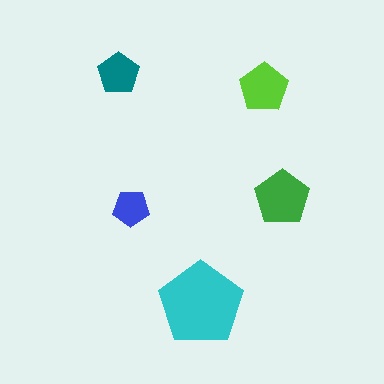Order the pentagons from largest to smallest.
the cyan one, the green one, the lime one, the teal one, the blue one.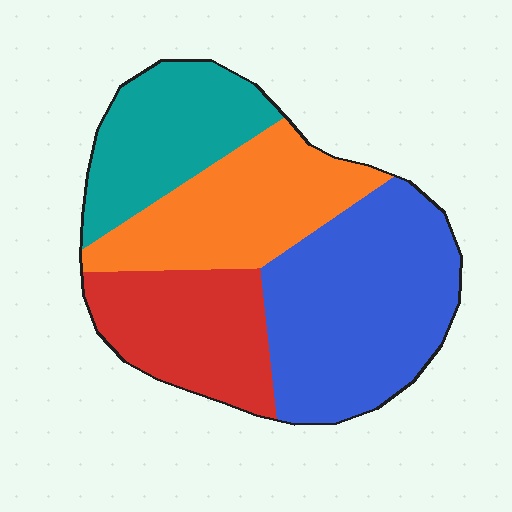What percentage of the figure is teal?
Teal takes up between a sixth and a third of the figure.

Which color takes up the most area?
Blue, at roughly 35%.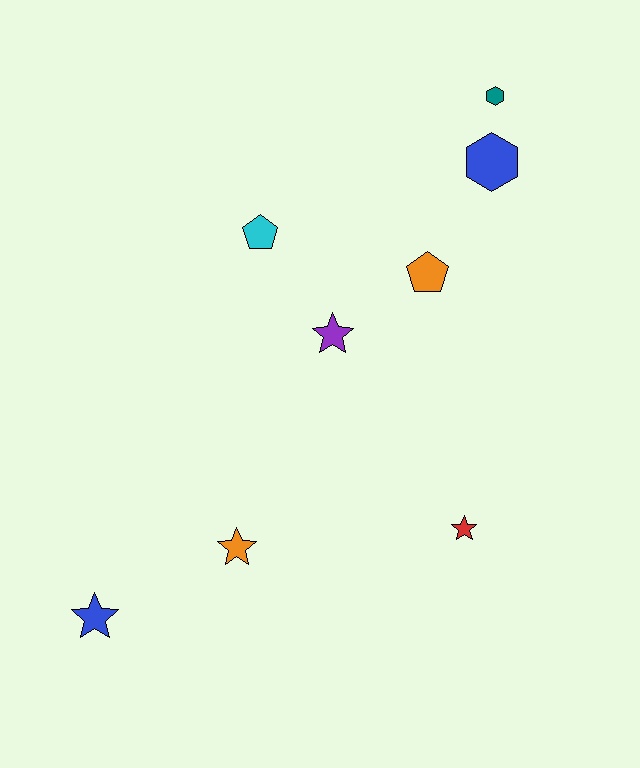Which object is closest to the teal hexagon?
The blue hexagon is closest to the teal hexagon.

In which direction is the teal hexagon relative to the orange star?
The teal hexagon is above the orange star.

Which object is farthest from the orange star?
The teal hexagon is farthest from the orange star.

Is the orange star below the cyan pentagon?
Yes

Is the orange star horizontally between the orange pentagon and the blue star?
Yes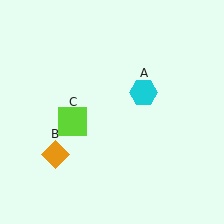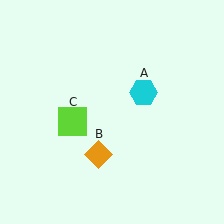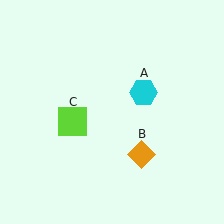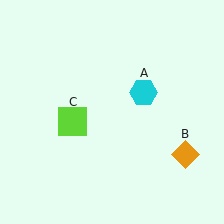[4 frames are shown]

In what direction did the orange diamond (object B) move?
The orange diamond (object B) moved right.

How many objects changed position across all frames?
1 object changed position: orange diamond (object B).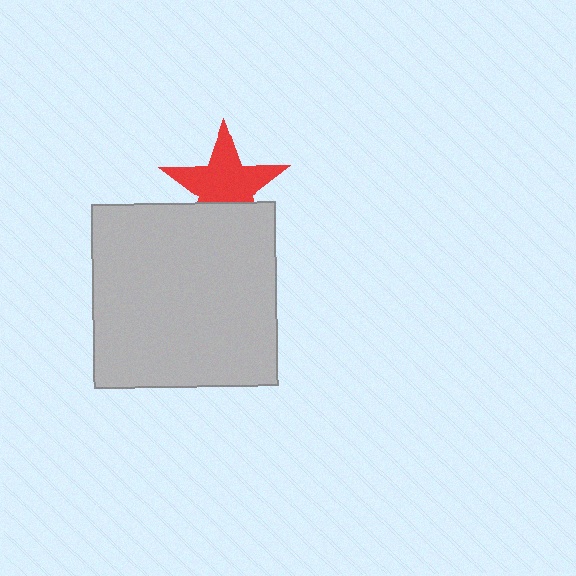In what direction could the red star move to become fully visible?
The red star could move up. That would shift it out from behind the light gray square entirely.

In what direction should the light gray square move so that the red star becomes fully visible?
The light gray square should move down. That is the shortest direction to clear the overlap and leave the red star fully visible.